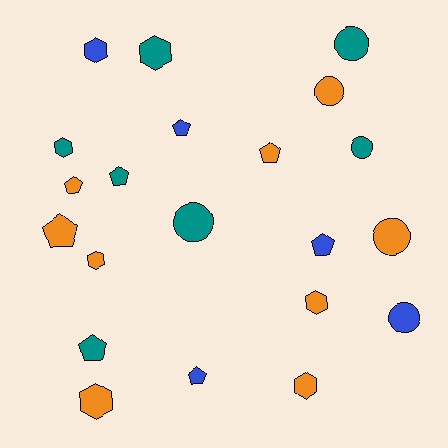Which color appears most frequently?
Orange, with 9 objects.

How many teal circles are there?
There are 3 teal circles.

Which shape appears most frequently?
Pentagon, with 8 objects.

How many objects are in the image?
There are 21 objects.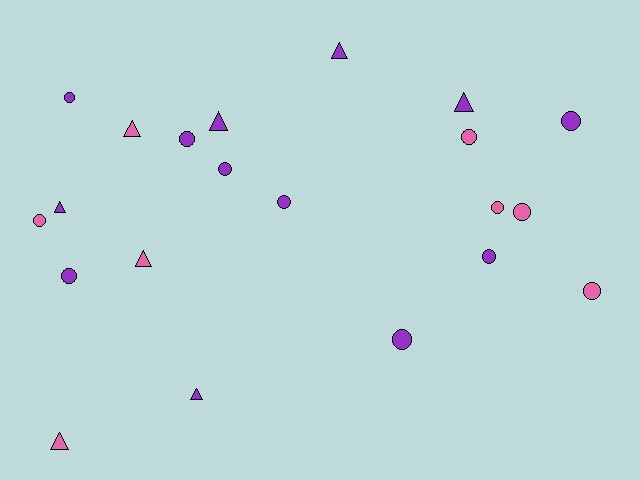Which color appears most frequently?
Purple, with 13 objects.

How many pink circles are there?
There are 5 pink circles.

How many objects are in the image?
There are 21 objects.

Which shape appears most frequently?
Circle, with 13 objects.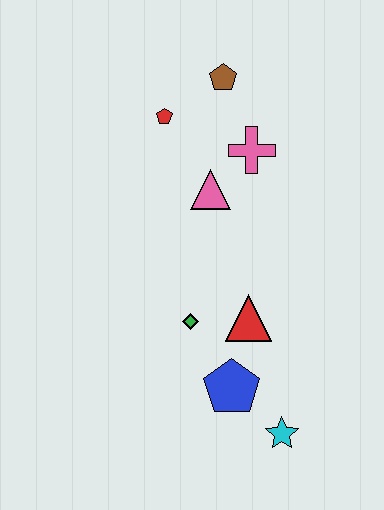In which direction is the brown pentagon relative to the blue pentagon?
The brown pentagon is above the blue pentagon.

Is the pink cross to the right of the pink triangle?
Yes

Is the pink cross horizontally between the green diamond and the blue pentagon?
No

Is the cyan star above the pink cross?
No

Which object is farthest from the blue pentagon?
The brown pentagon is farthest from the blue pentagon.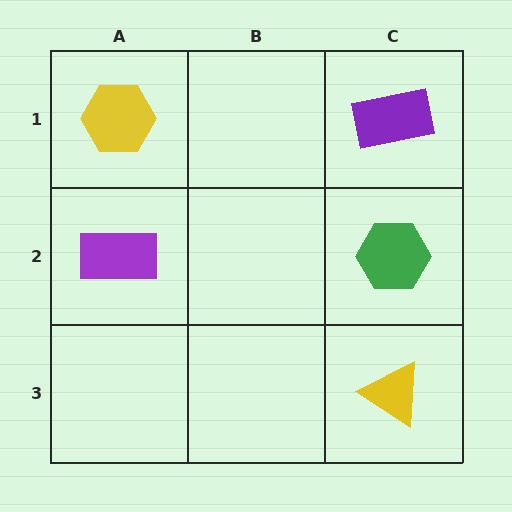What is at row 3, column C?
A yellow triangle.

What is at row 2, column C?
A green hexagon.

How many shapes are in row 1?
2 shapes.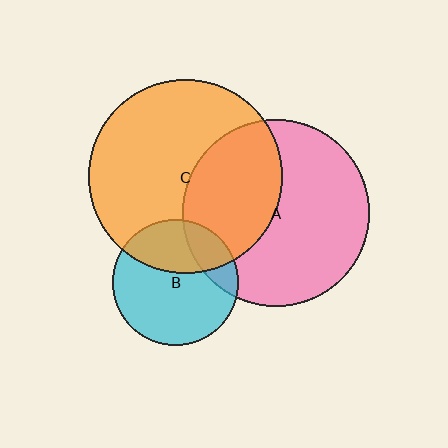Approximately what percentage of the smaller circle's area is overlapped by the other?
Approximately 35%.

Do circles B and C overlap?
Yes.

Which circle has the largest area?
Circle C (orange).